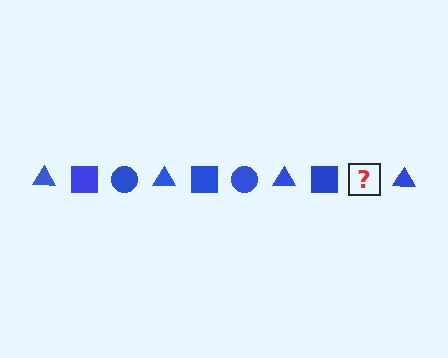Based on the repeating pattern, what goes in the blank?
The blank should be a blue circle.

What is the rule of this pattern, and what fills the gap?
The rule is that the pattern cycles through triangle, square, circle shapes in blue. The gap should be filled with a blue circle.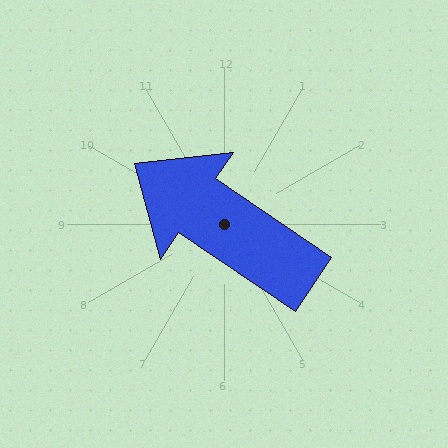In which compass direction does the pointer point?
Northwest.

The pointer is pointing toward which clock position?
Roughly 10 o'clock.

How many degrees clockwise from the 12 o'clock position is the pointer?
Approximately 304 degrees.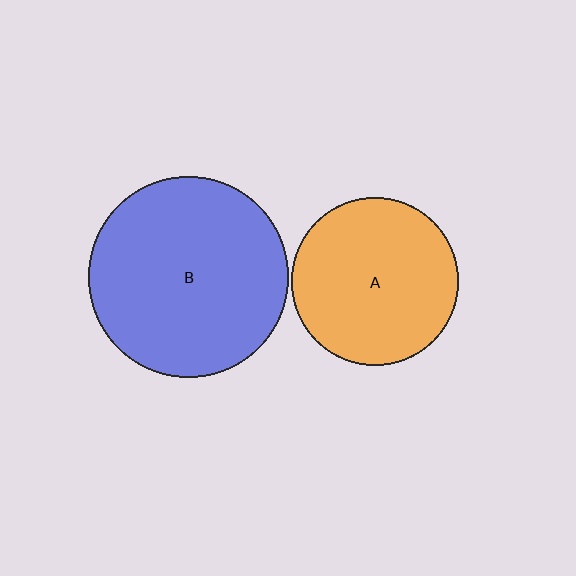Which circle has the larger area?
Circle B (blue).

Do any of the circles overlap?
No, none of the circles overlap.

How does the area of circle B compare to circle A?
Approximately 1.4 times.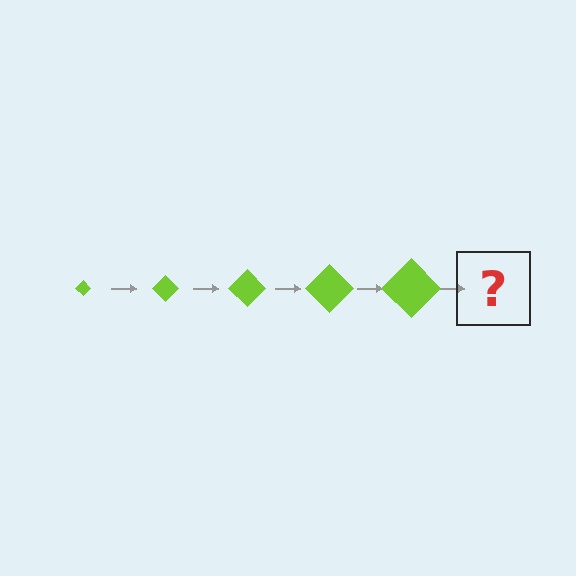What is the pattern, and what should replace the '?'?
The pattern is that the diamond gets progressively larger each step. The '?' should be a lime diamond, larger than the previous one.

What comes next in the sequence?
The next element should be a lime diamond, larger than the previous one.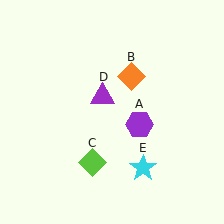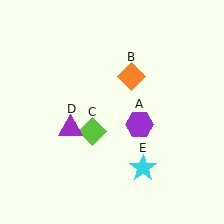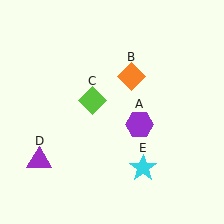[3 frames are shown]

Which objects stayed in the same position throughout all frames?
Purple hexagon (object A) and orange diamond (object B) and cyan star (object E) remained stationary.